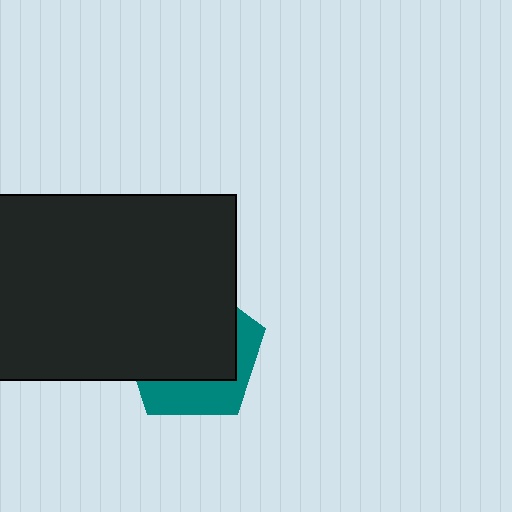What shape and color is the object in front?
The object in front is a black rectangle.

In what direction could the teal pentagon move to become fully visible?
The teal pentagon could move toward the lower-right. That would shift it out from behind the black rectangle entirely.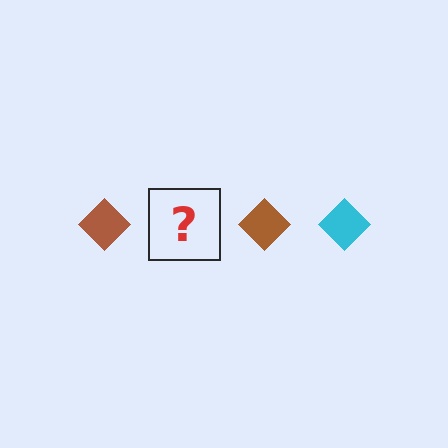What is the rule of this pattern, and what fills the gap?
The rule is that the pattern cycles through brown, cyan diamonds. The gap should be filled with a cyan diamond.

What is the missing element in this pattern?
The missing element is a cyan diamond.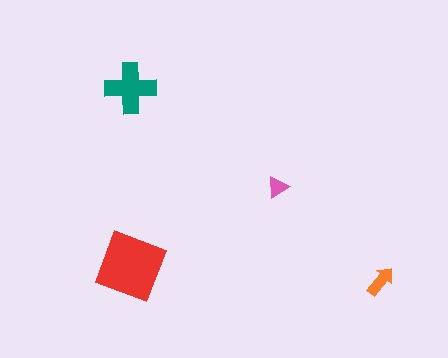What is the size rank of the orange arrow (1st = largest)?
3rd.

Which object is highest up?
The teal cross is topmost.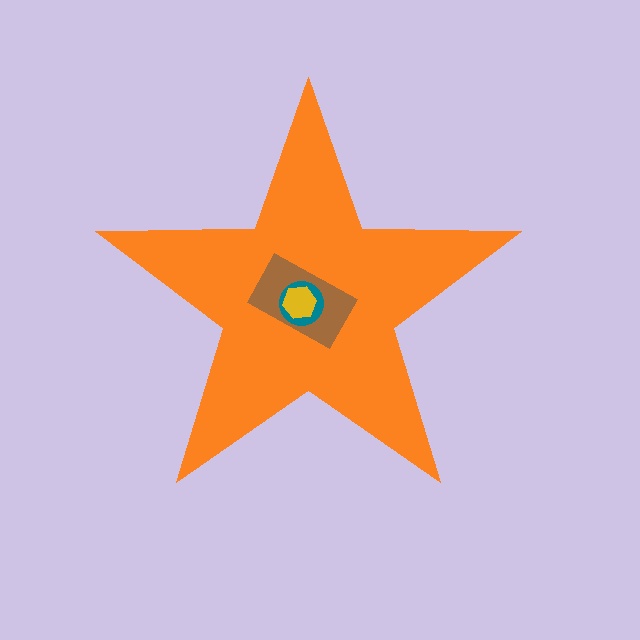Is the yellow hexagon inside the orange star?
Yes.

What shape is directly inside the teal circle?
The yellow hexagon.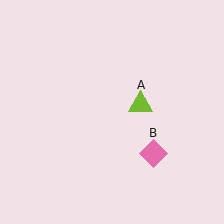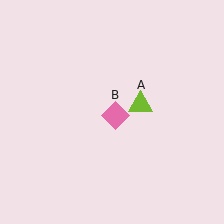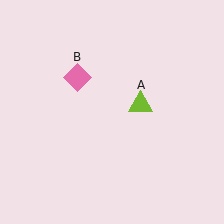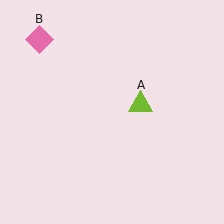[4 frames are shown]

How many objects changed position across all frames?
1 object changed position: pink diamond (object B).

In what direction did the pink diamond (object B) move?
The pink diamond (object B) moved up and to the left.